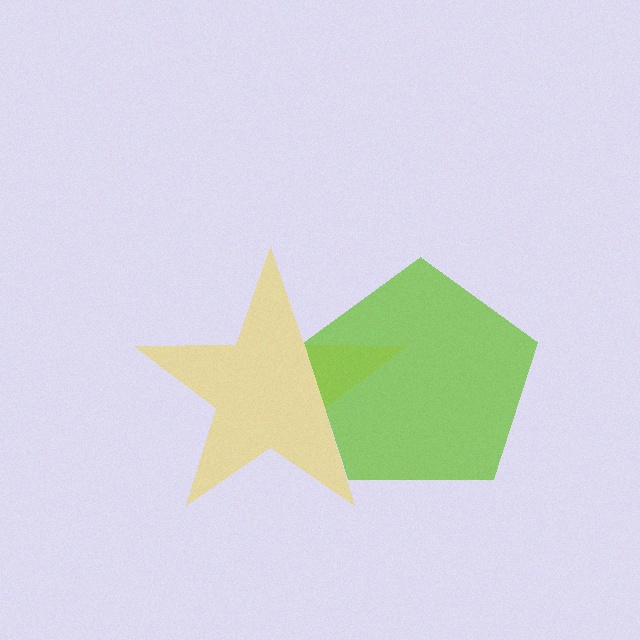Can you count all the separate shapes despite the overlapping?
Yes, there are 2 separate shapes.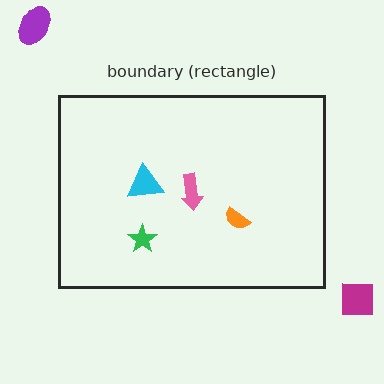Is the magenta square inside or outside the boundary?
Outside.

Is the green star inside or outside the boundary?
Inside.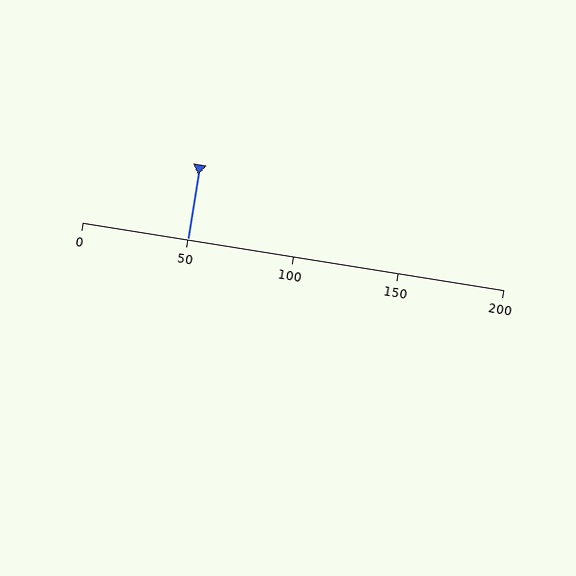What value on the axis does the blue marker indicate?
The marker indicates approximately 50.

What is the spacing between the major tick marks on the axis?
The major ticks are spaced 50 apart.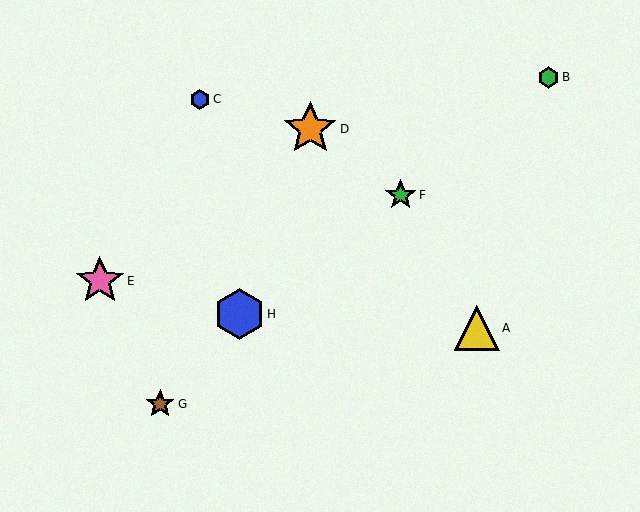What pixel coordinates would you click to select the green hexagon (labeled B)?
Click at (548, 77) to select the green hexagon B.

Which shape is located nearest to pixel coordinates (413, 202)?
The green star (labeled F) at (401, 195) is nearest to that location.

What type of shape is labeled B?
Shape B is a green hexagon.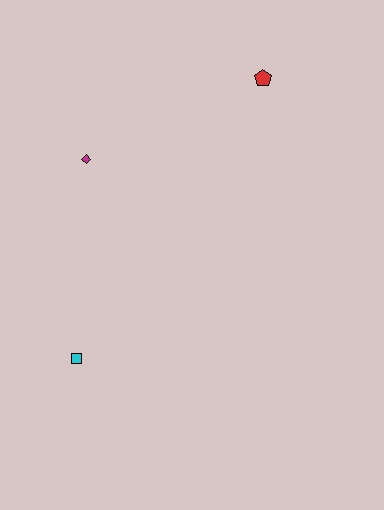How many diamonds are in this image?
There is 1 diamond.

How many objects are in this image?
There are 3 objects.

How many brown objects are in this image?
There are no brown objects.